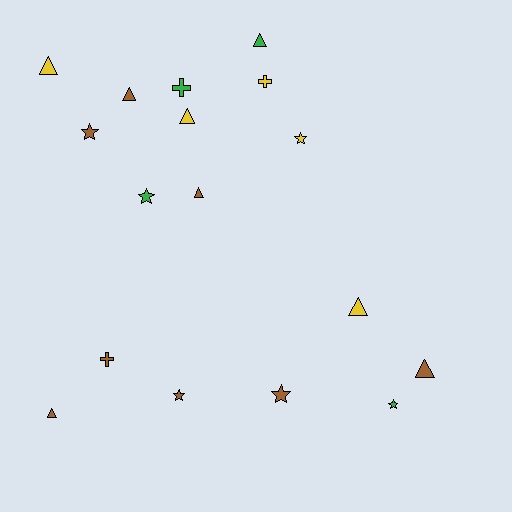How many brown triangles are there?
There are 4 brown triangles.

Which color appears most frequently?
Brown, with 8 objects.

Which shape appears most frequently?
Triangle, with 8 objects.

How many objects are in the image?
There are 17 objects.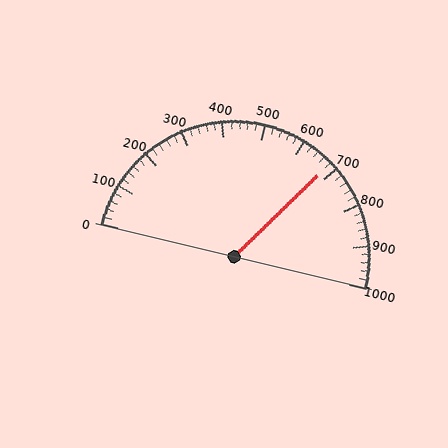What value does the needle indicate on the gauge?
The needle indicates approximately 680.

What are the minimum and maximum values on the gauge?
The gauge ranges from 0 to 1000.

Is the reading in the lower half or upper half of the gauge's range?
The reading is in the upper half of the range (0 to 1000).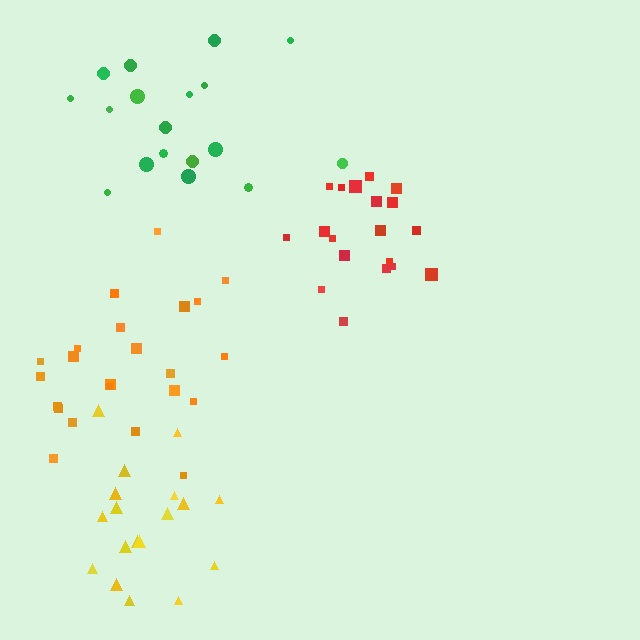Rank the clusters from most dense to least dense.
red, orange, yellow, green.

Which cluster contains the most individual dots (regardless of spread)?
Orange (23).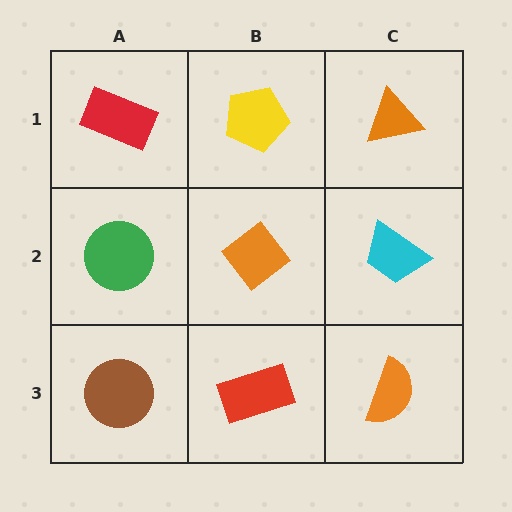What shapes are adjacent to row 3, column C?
A cyan trapezoid (row 2, column C), a red rectangle (row 3, column B).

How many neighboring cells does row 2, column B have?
4.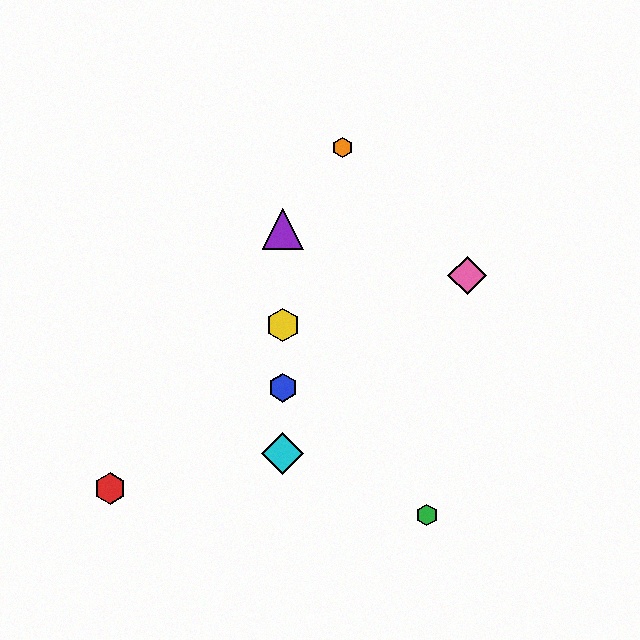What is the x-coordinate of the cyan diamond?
The cyan diamond is at x≈283.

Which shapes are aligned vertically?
The blue hexagon, the yellow hexagon, the purple triangle, the cyan diamond are aligned vertically.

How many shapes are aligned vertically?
4 shapes (the blue hexagon, the yellow hexagon, the purple triangle, the cyan diamond) are aligned vertically.